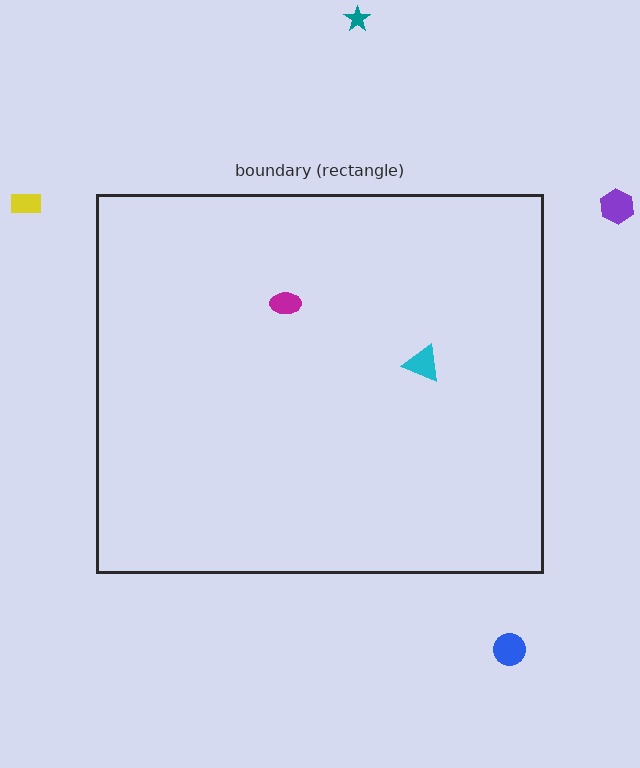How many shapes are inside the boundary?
2 inside, 4 outside.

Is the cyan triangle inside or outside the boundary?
Inside.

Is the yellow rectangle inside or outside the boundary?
Outside.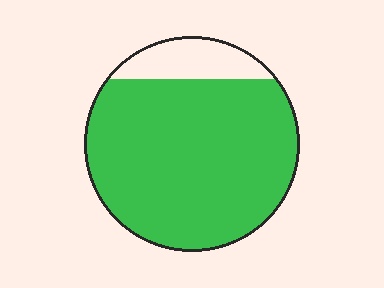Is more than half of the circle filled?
Yes.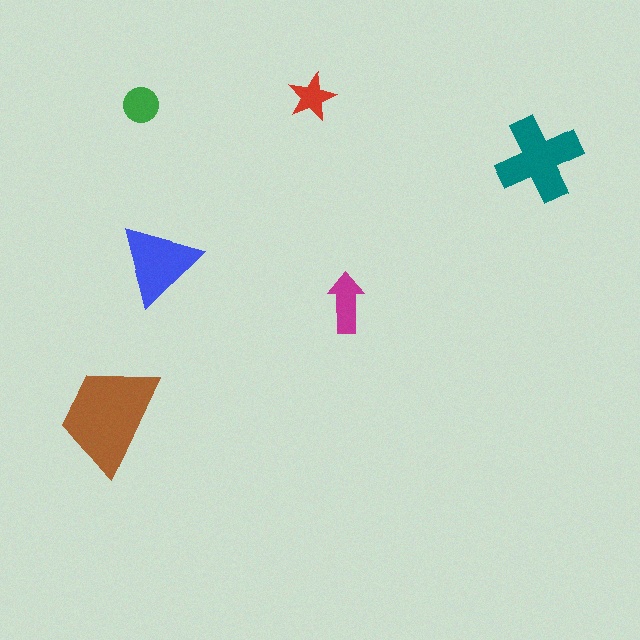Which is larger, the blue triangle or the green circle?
The blue triangle.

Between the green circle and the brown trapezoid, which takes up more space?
The brown trapezoid.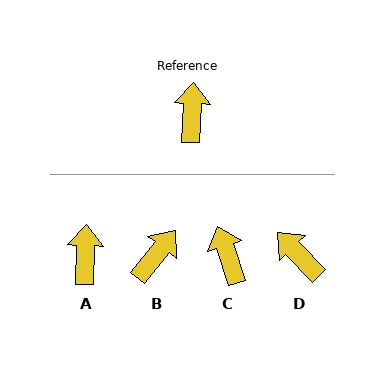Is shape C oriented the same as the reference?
No, it is off by about 21 degrees.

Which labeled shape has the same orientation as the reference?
A.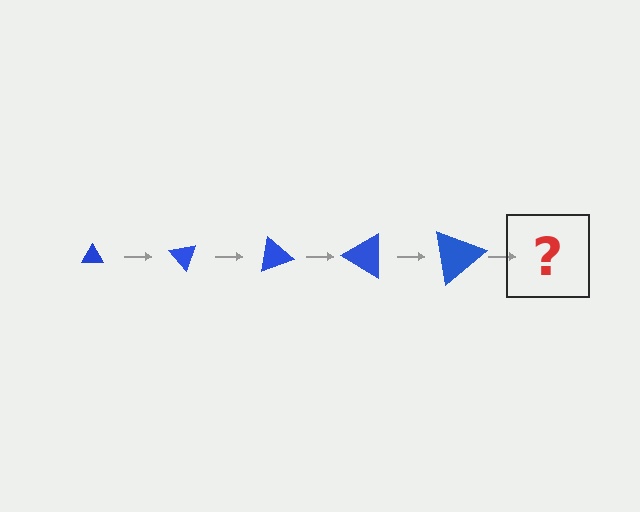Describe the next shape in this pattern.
It should be a triangle, larger than the previous one and rotated 250 degrees from the start.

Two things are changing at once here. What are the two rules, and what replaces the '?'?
The two rules are that the triangle grows larger each step and it rotates 50 degrees each step. The '?' should be a triangle, larger than the previous one and rotated 250 degrees from the start.